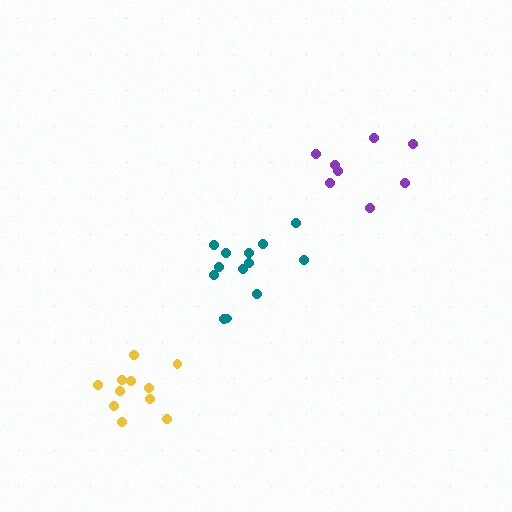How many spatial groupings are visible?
There are 3 spatial groupings.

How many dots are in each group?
Group 1: 13 dots, Group 2: 11 dots, Group 3: 8 dots (32 total).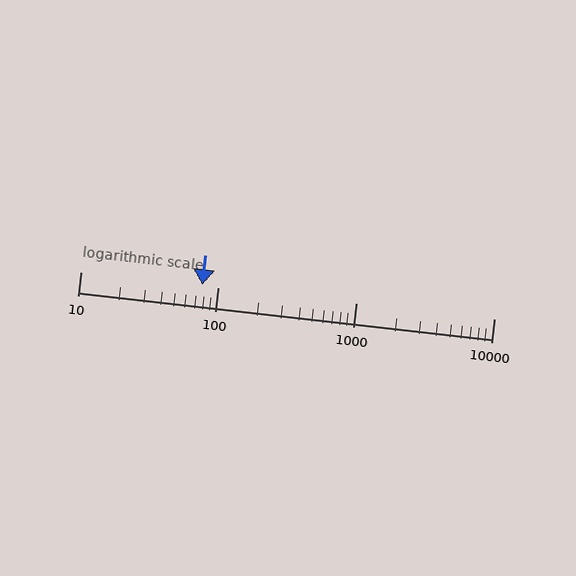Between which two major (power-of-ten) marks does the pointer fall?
The pointer is between 10 and 100.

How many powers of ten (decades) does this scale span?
The scale spans 3 decades, from 10 to 10000.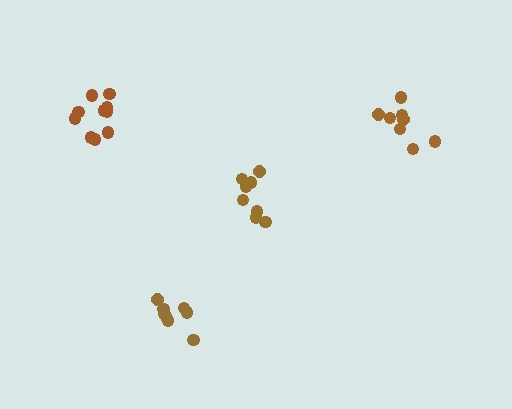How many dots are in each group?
Group 1: 8 dots, Group 2: 8 dots, Group 3: 8 dots, Group 4: 11 dots (35 total).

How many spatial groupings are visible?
There are 4 spatial groupings.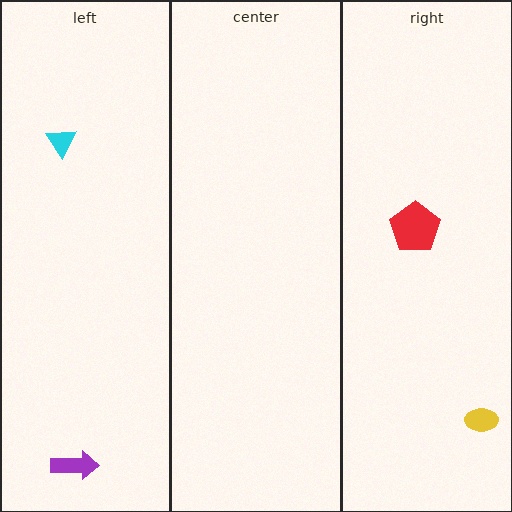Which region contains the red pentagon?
The right region.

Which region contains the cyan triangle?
The left region.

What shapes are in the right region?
The red pentagon, the yellow ellipse.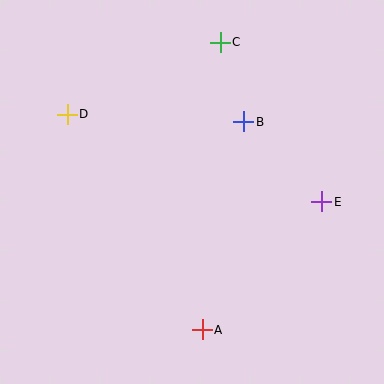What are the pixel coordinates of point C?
Point C is at (220, 42).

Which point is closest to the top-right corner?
Point C is closest to the top-right corner.